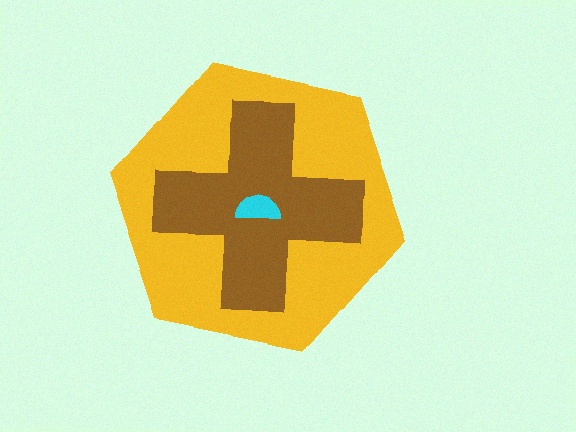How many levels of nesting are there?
3.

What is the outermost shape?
The yellow hexagon.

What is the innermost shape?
The cyan semicircle.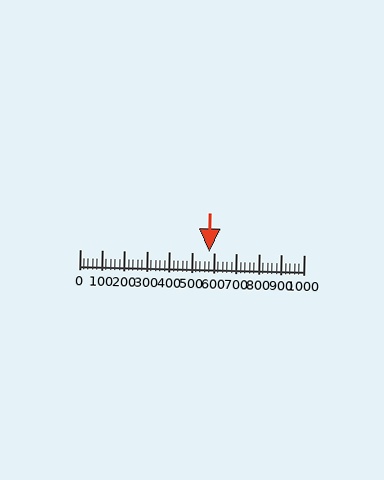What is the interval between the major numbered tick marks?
The major tick marks are spaced 100 units apart.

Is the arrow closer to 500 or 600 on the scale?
The arrow is closer to 600.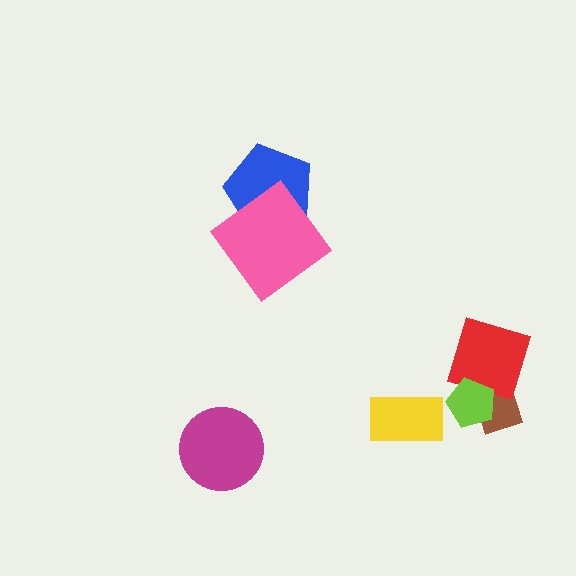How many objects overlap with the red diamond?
2 objects overlap with the red diamond.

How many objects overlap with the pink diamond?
1 object overlaps with the pink diamond.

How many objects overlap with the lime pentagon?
2 objects overlap with the lime pentagon.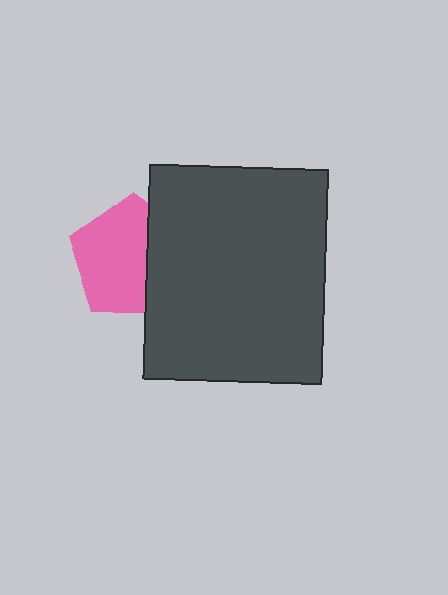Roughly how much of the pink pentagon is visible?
Most of it is visible (roughly 66%).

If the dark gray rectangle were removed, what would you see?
You would see the complete pink pentagon.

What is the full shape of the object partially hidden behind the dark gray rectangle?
The partially hidden object is a pink pentagon.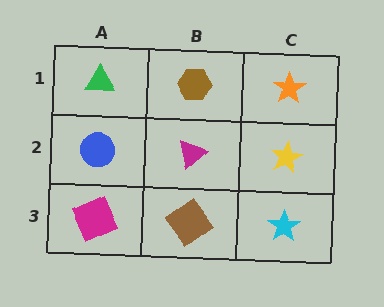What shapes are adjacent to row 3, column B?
A magenta triangle (row 2, column B), a magenta square (row 3, column A), a cyan star (row 3, column C).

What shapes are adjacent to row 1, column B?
A magenta triangle (row 2, column B), a green triangle (row 1, column A), an orange star (row 1, column C).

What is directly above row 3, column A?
A blue circle.